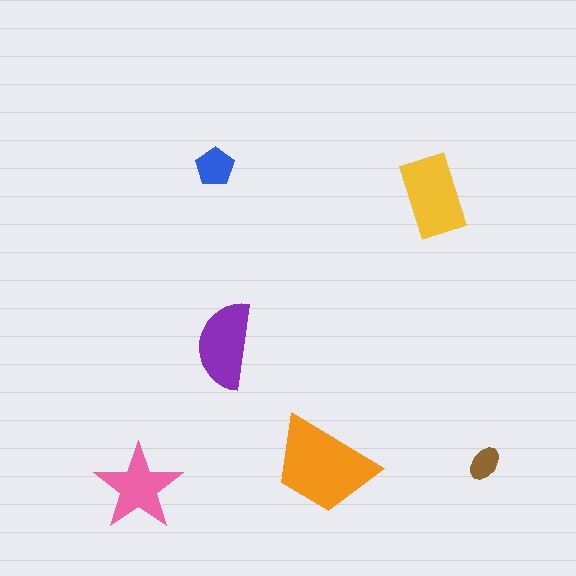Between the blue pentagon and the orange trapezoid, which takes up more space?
The orange trapezoid.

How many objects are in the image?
There are 6 objects in the image.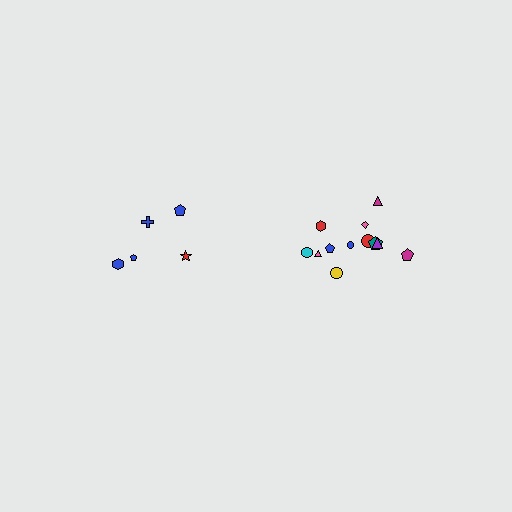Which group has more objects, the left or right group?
The right group.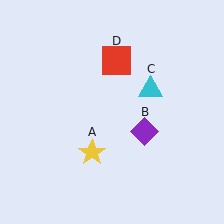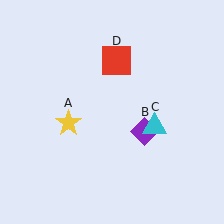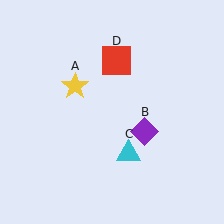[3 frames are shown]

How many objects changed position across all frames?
2 objects changed position: yellow star (object A), cyan triangle (object C).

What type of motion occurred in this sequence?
The yellow star (object A), cyan triangle (object C) rotated clockwise around the center of the scene.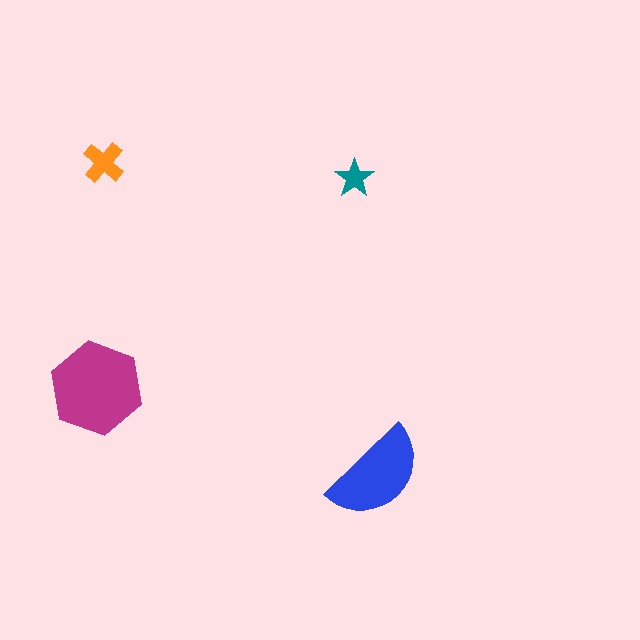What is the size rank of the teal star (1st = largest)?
4th.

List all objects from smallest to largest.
The teal star, the orange cross, the blue semicircle, the magenta hexagon.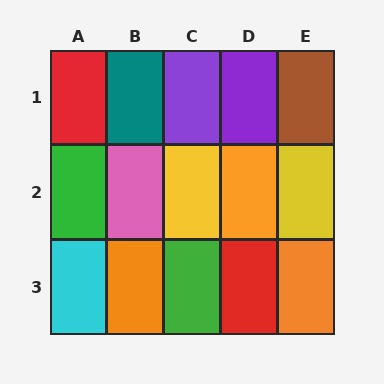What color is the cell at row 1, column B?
Teal.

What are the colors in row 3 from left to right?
Cyan, orange, green, red, orange.